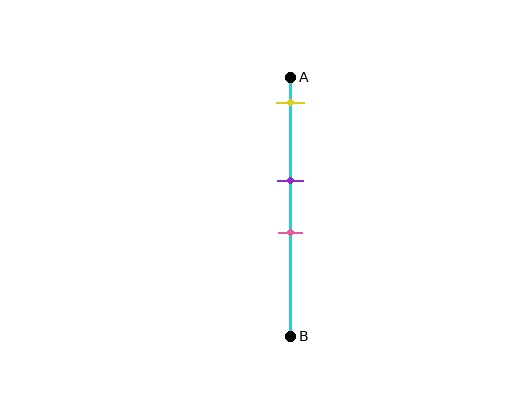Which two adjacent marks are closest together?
The purple and pink marks are the closest adjacent pair.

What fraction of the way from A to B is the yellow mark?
The yellow mark is approximately 10% (0.1) of the way from A to B.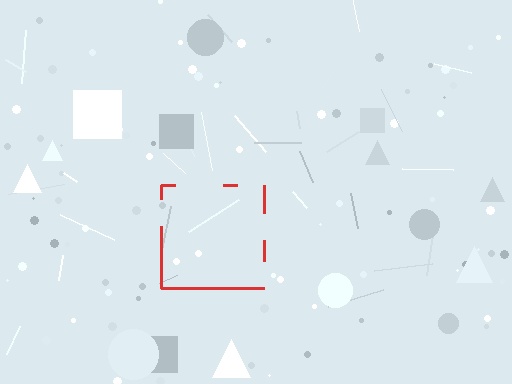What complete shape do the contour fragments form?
The contour fragments form a square.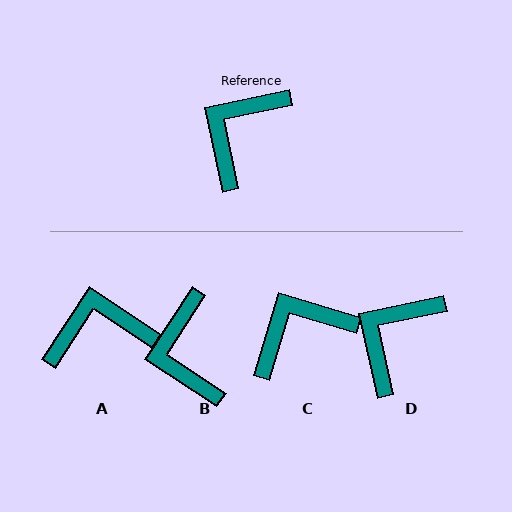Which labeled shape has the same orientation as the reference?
D.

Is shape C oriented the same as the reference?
No, it is off by about 29 degrees.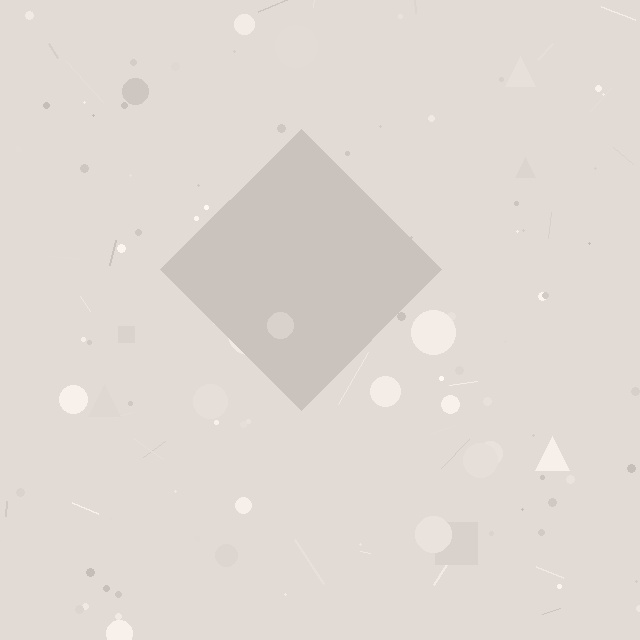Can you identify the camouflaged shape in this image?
The camouflaged shape is a diamond.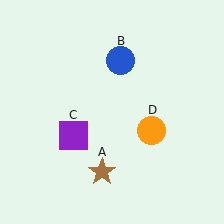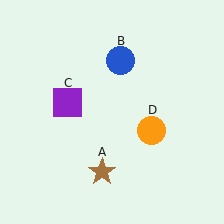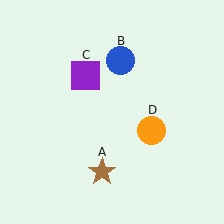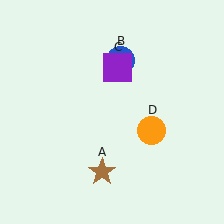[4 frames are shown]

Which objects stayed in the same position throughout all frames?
Brown star (object A) and blue circle (object B) and orange circle (object D) remained stationary.